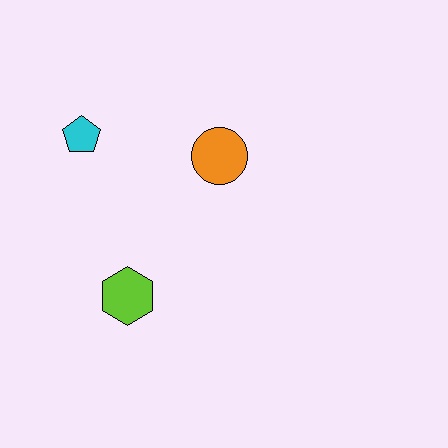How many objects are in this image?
There are 3 objects.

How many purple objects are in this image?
There are no purple objects.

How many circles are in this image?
There is 1 circle.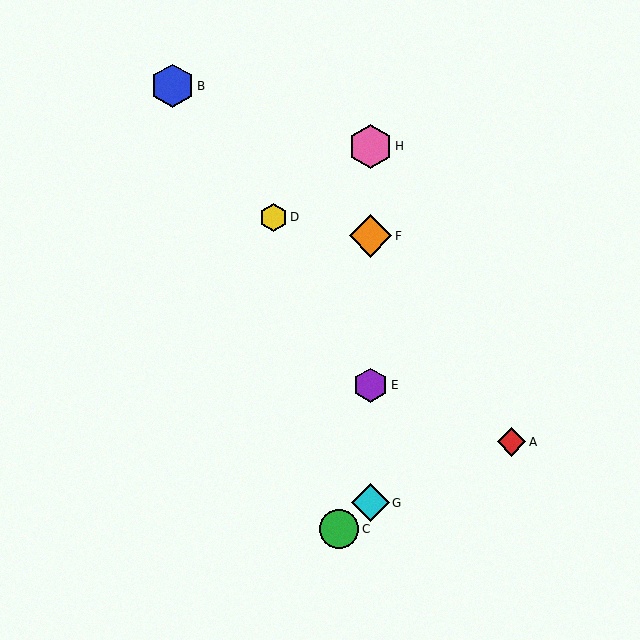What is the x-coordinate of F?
Object F is at x≈370.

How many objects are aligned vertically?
4 objects (E, F, G, H) are aligned vertically.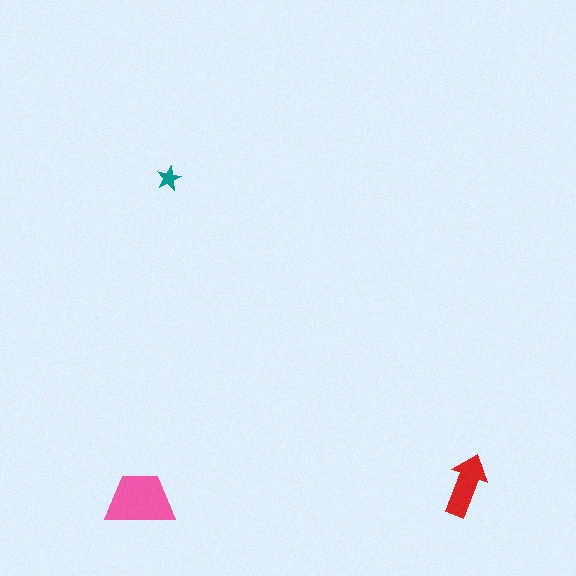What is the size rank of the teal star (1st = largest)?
3rd.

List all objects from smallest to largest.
The teal star, the red arrow, the pink trapezoid.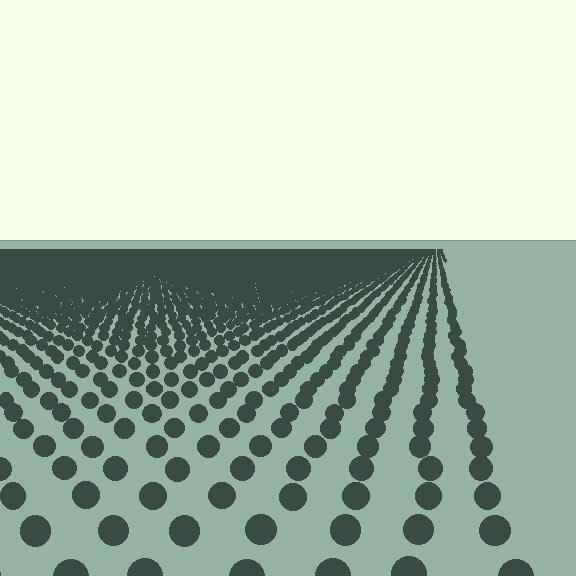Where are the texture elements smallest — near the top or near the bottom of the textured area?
Near the top.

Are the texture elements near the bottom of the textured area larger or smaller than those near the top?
Larger. Near the bottom, elements are closer to the viewer and appear at a bigger on-screen size.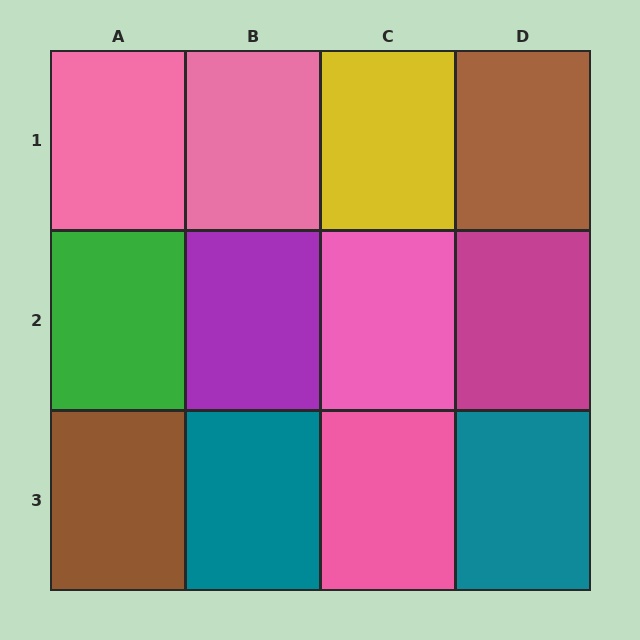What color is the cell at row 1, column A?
Pink.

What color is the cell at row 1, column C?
Yellow.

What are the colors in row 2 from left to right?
Green, purple, pink, magenta.